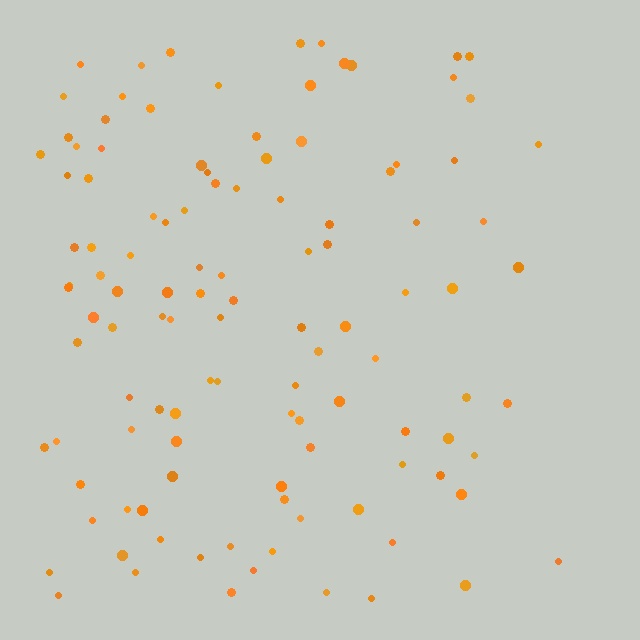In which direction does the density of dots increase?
From right to left, with the left side densest.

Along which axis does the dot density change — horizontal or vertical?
Horizontal.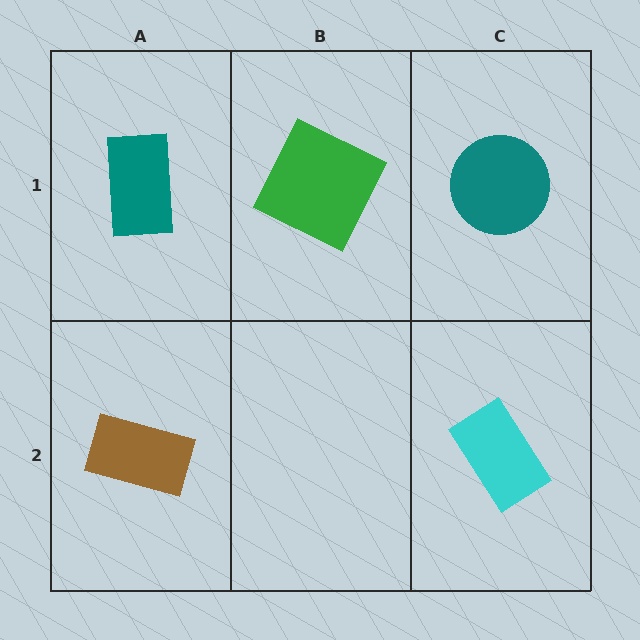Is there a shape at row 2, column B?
No, that cell is empty.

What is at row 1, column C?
A teal circle.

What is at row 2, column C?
A cyan rectangle.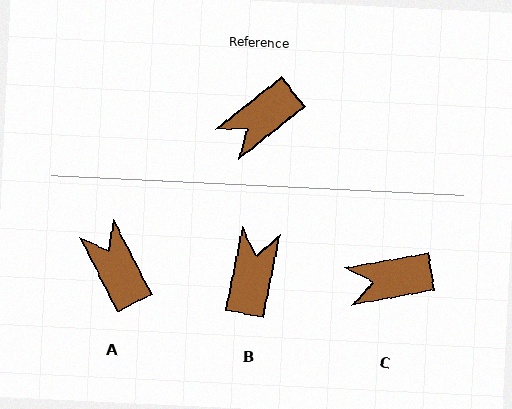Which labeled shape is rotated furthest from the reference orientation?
B, about 140 degrees away.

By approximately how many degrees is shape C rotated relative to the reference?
Approximately 28 degrees clockwise.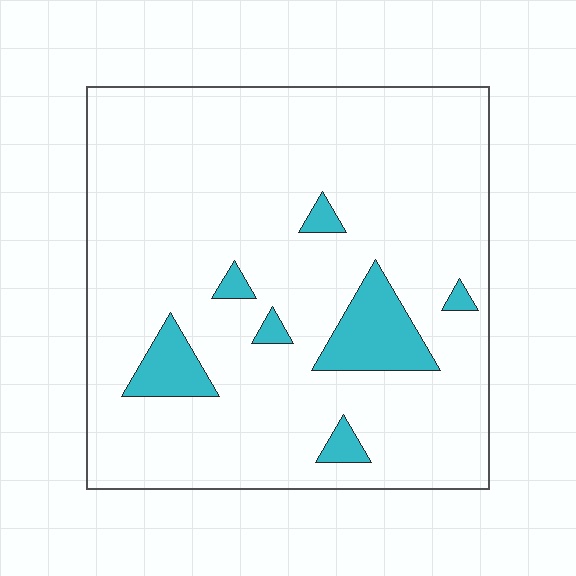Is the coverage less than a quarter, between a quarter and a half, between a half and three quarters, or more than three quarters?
Less than a quarter.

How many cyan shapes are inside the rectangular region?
7.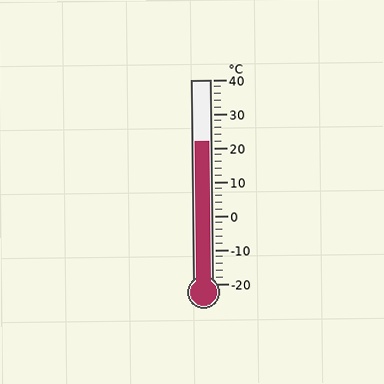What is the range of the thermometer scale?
The thermometer scale ranges from -20°C to 40°C.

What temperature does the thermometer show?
The thermometer shows approximately 22°C.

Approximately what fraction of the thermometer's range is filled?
The thermometer is filled to approximately 70% of its range.